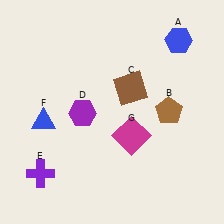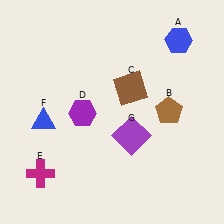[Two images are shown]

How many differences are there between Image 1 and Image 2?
There are 2 differences between the two images.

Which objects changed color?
E changed from purple to magenta. G changed from magenta to purple.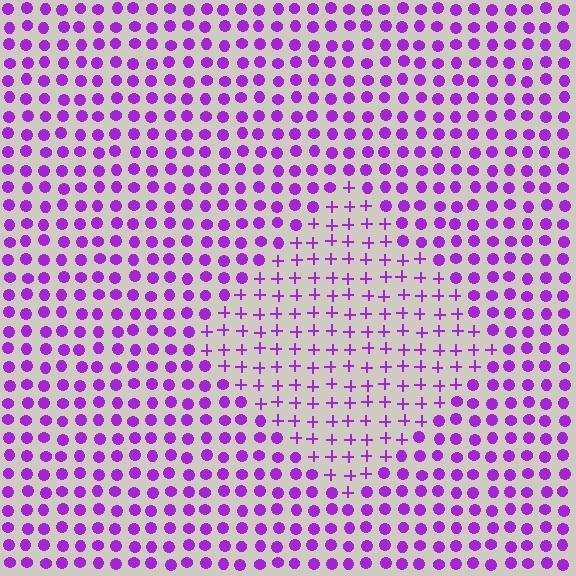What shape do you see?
I see a diamond.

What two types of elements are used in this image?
The image uses plus signs inside the diamond region and circles outside it.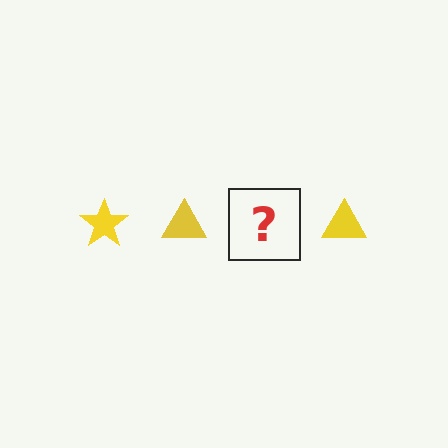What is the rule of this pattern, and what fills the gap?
The rule is that the pattern cycles through star, triangle shapes in yellow. The gap should be filled with a yellow star.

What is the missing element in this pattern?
The missing element is a yellow star.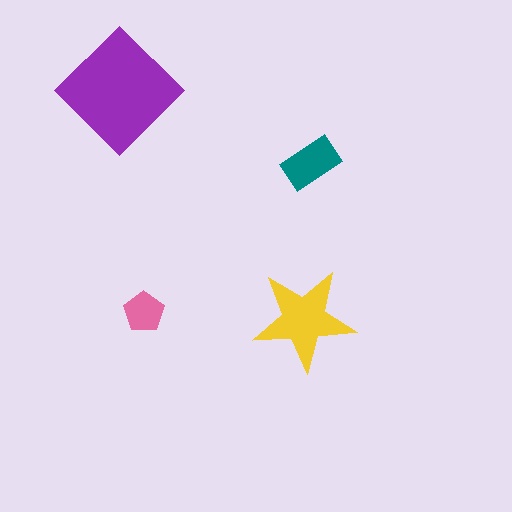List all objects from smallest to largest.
The pink pentagon, the teal rectangle, the yellow star, the purple diamond.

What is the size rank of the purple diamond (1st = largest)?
1st.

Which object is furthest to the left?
The purple diamond is leftmost.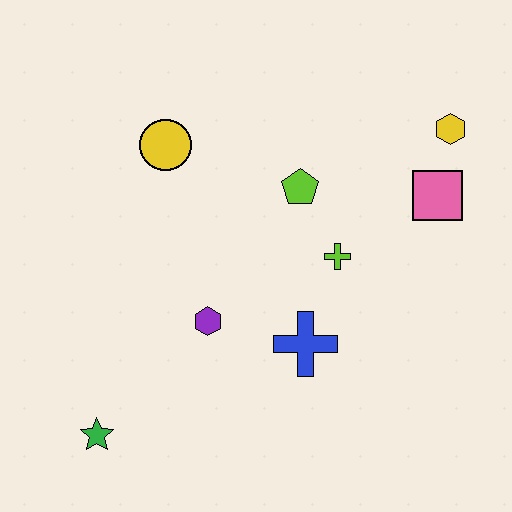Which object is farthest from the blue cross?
The yellow hexagon is farthest from the blue cross.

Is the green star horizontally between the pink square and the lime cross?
No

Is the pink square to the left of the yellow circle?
No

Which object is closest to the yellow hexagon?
The pink square is closest to the yellow hexagon.